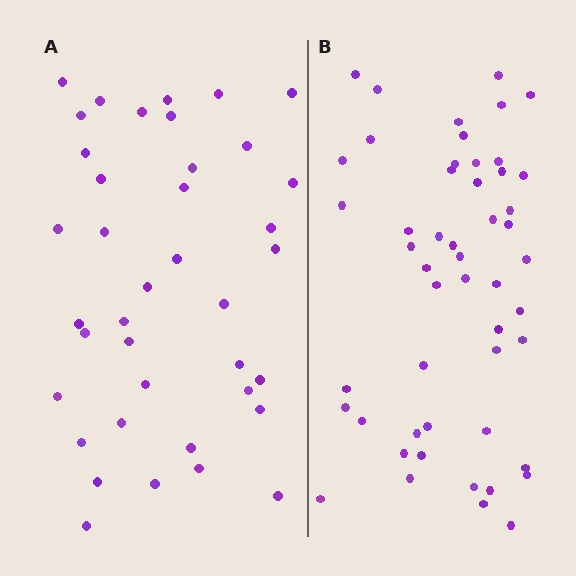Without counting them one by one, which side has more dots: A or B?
Region B (the right region) has more dots.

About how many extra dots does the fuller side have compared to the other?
Region B has roughly 12 or so more dots than region A.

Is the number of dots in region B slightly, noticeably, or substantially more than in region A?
Region B has noticeably more, but not dramatically so. The ratio is roughly 1.3 to 1.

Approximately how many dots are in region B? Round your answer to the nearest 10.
About 50 dots. (The exact count is 51, which rounds to 50.)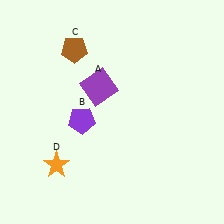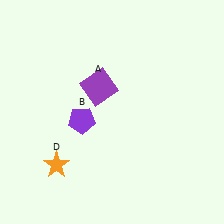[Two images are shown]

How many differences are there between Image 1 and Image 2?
There is 1 difference between the two images.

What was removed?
The brown pentagon (C) was removed in Image 2.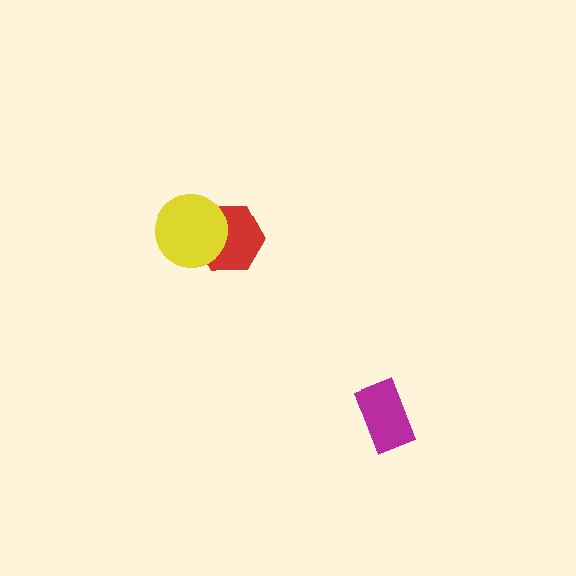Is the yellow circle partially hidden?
No, no other shape covers it.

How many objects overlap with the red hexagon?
1 object overlaps with the red hexagon.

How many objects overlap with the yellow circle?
1 object overlaps with the yellow circle.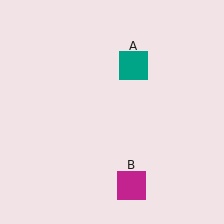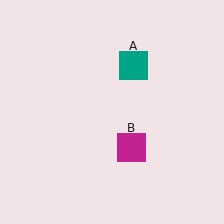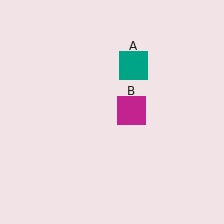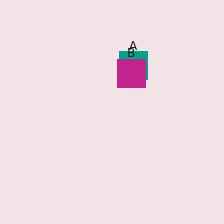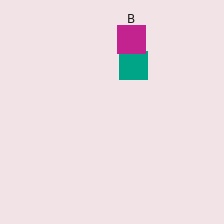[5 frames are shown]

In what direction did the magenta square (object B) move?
The magenta square (object B) moved up.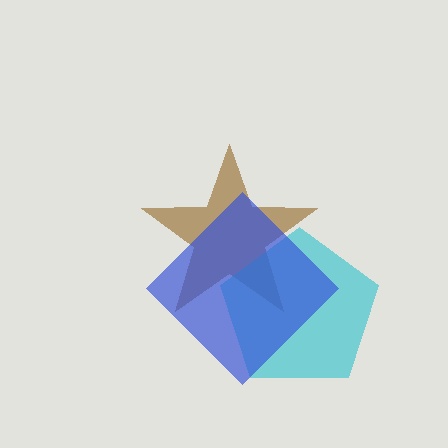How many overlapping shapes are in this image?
There are 3 overlapping shapes in the image.